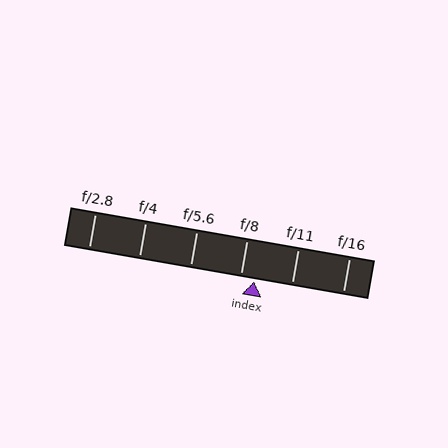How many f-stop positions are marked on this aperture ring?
There are 6 f-stop positions marked.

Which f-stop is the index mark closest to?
The index mark is closest to f/8.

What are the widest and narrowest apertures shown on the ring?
The widest aperture shown is f/2.8 and the narrowest is f/16.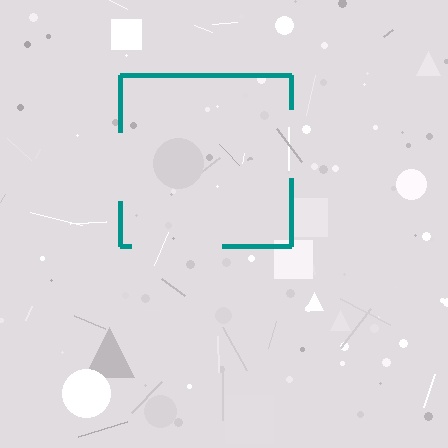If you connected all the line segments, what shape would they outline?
They would outline a square.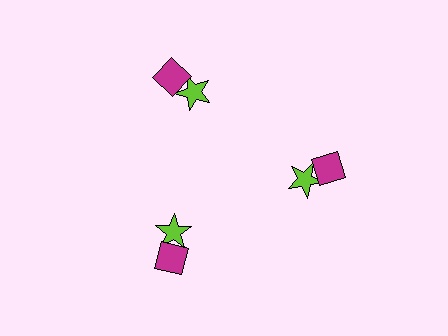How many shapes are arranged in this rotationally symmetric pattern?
There are 6 shapes, arranged in 3 groups of 2.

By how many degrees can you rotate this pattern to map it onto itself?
The pattern maps onto itself every 120 degrees of rotation.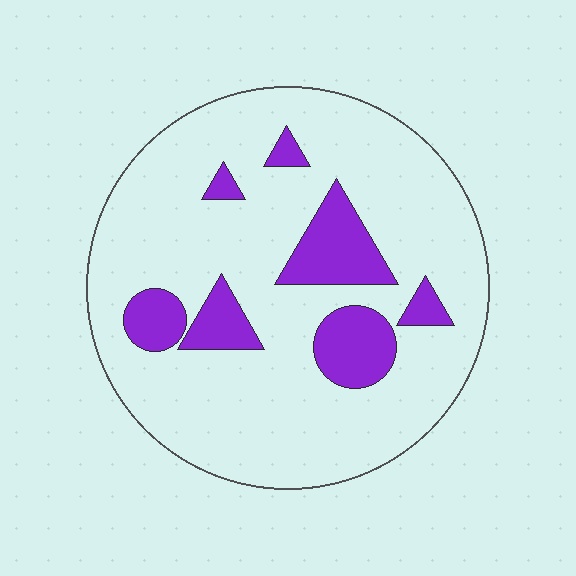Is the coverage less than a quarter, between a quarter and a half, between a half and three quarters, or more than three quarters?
Less than a quarter.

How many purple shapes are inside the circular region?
7.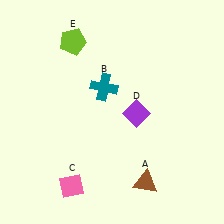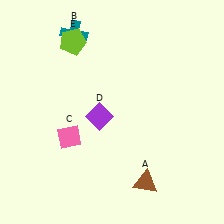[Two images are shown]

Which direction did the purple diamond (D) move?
The purple diamond (D) moved left.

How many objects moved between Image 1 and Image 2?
3 objects moved between the two images.